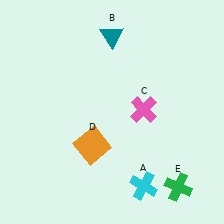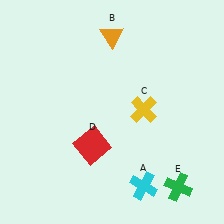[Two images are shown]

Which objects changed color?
B changed from teal to orange. C changed from pink to yellow. D changed from orange to red.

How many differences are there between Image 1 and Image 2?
There are 3 differences between the two images.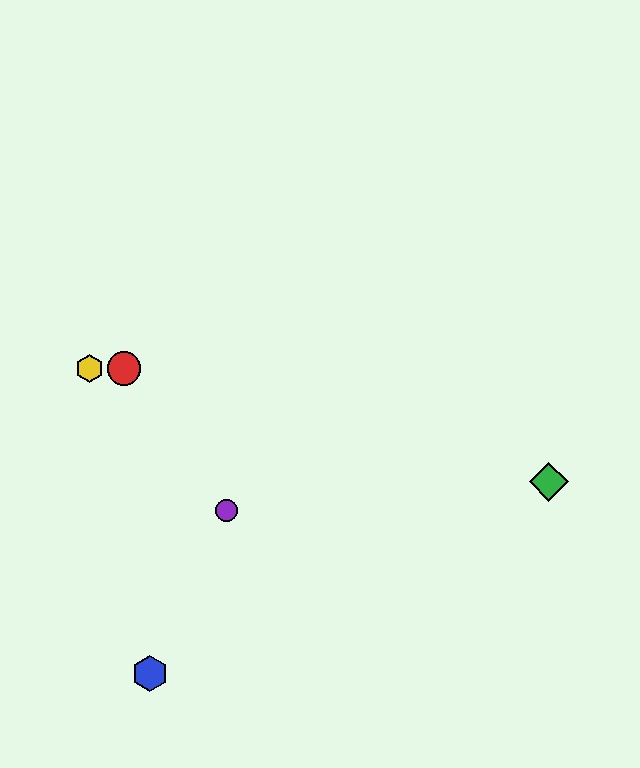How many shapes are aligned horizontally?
2 shapes (the red circle, the yellow hexagon) are aligned horizontally.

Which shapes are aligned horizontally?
The red circle, the yellow hexagon are aligned horizontally.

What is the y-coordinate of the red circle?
The red circle is at y≈369.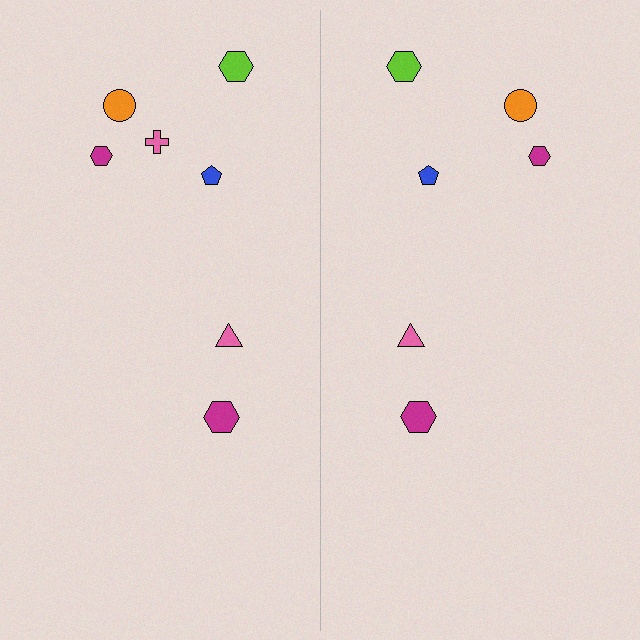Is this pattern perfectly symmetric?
No, the pattern is not perfectly symmetric. A pink cross is missing from the right side.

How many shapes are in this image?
There are 13 shapes in this image.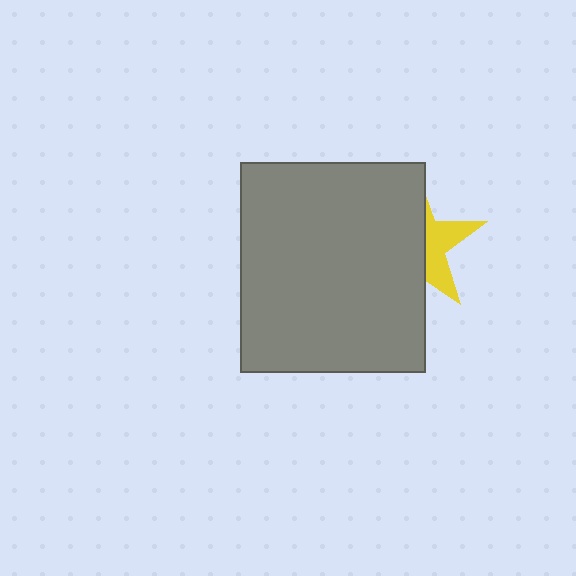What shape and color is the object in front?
The object in front is a gray rectangle.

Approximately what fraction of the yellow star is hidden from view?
Roughly 63% of the yellow star is hidden behind the gray rectangle.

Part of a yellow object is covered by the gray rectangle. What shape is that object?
It is a star.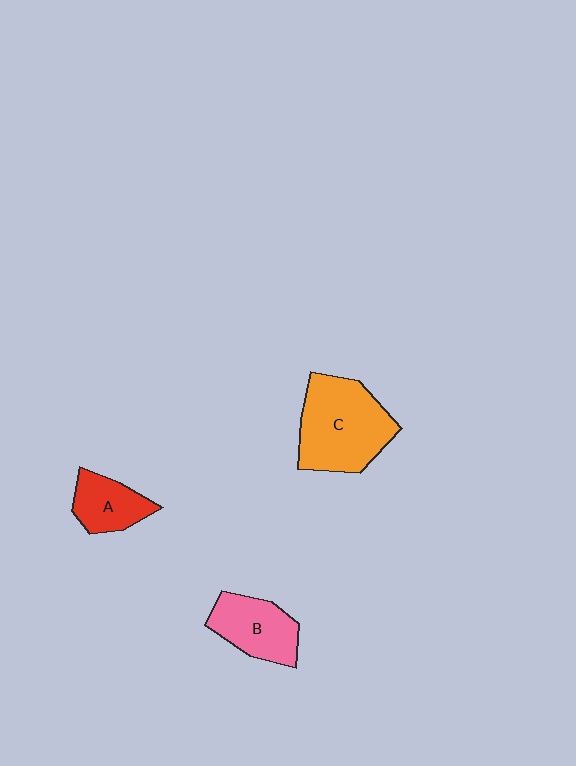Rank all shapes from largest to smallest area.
From largest to smallest: C (orange), B (pink), A (red).